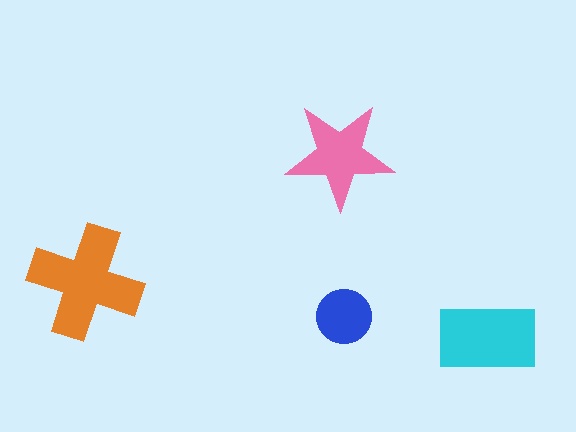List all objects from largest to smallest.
The orange cross, the cyan rectangle, the pink star, the blue circle.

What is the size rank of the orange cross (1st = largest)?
1st.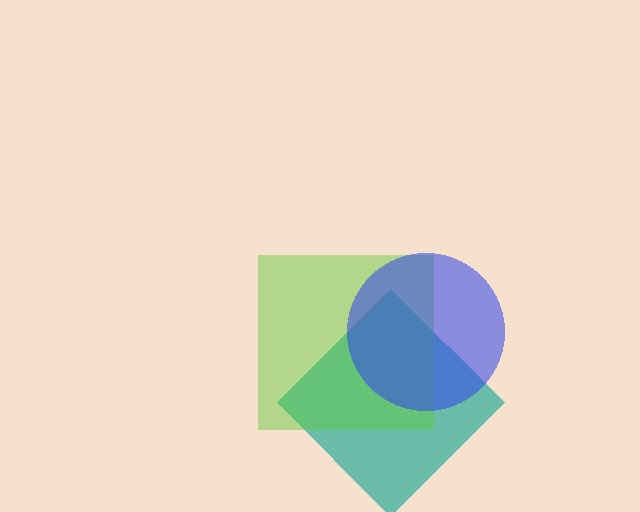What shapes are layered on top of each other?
The layered shapes are: a teal diamond, a lime square, a blue circle.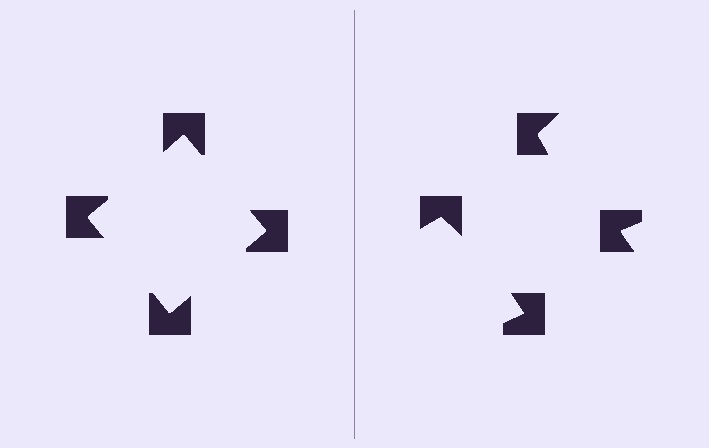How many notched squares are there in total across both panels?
8 — 4 on each side.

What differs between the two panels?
The notched squares are positioned identically on both sides; only the wedge orientations differ. On the left they align to a square; on the right they are misaligned.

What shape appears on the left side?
An illusory square.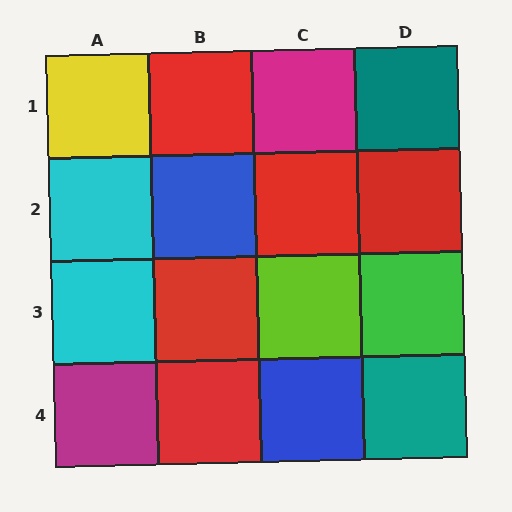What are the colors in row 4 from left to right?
Magenta, red, blue, teal.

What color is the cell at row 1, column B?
Red.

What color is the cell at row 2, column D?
Red.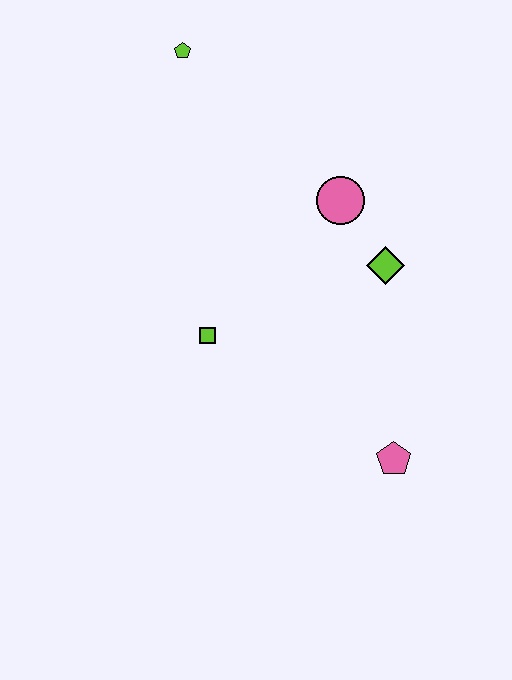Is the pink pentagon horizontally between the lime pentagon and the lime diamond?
No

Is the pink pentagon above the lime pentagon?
No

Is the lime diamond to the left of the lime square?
No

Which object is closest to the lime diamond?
The pink circle is closest to the lime diamond.